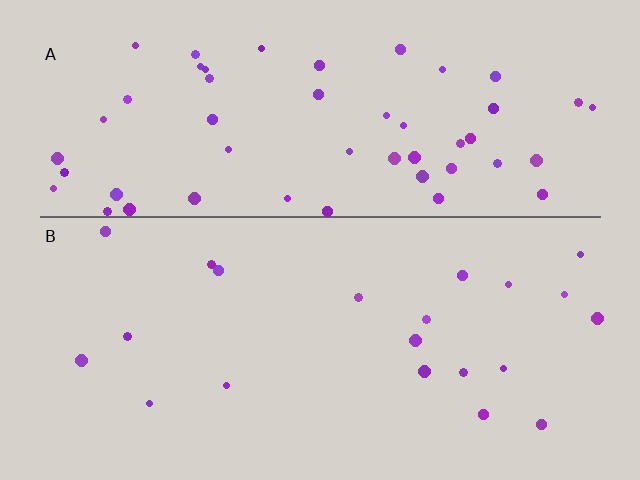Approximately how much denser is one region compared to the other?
Approximately 2.5× — region A over region B.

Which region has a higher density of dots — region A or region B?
A (the top).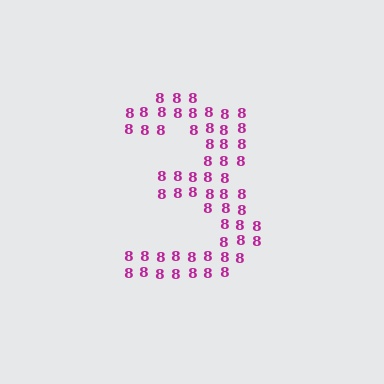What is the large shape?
The large shape is the digit 3.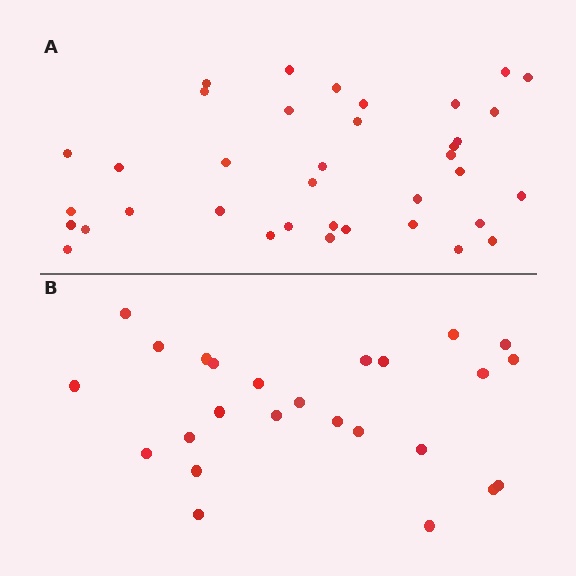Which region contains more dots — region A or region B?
Region A (the top region) has more dots.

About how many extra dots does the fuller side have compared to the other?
Region A has roughly 12 or so more dots than region B.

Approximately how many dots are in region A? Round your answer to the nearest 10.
About 40 dots. (The exact count is 37, which rounds to 40.)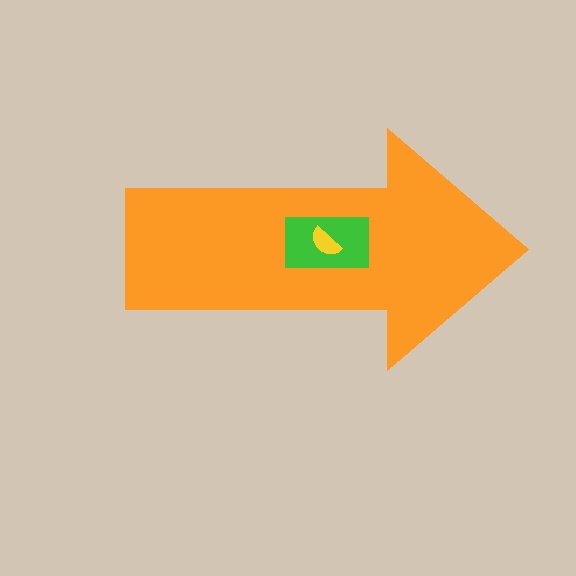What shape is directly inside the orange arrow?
The green rectangle.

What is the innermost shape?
The yellow semicircle.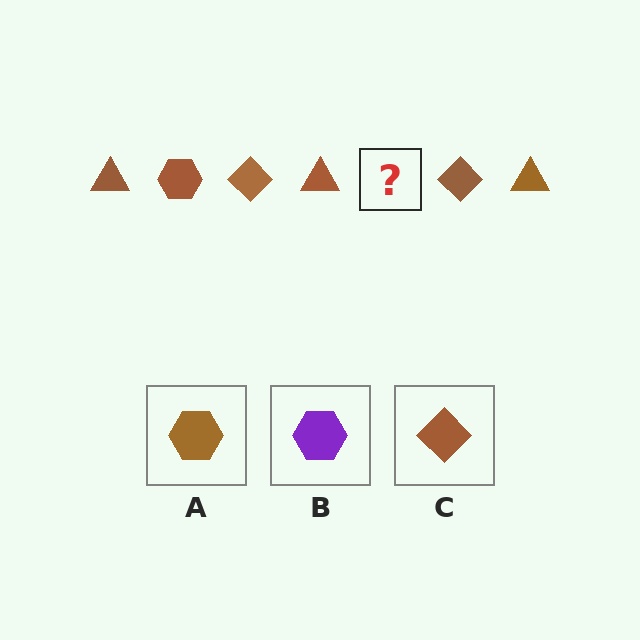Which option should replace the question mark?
Option A.